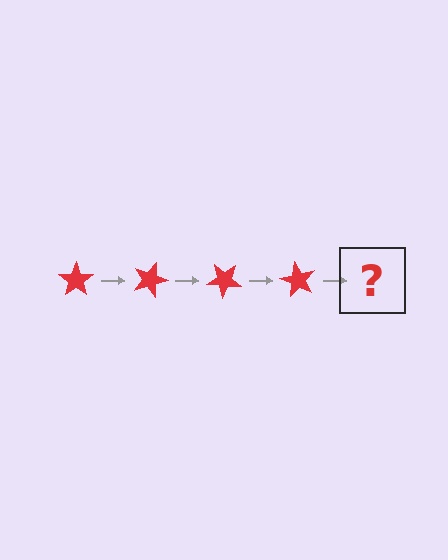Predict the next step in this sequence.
The next step is a red star rotated 80 degrees.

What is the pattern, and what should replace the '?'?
The pattern is that the star rotates 20 degrees each step. The '?' should be a red star rotated 80 degrees.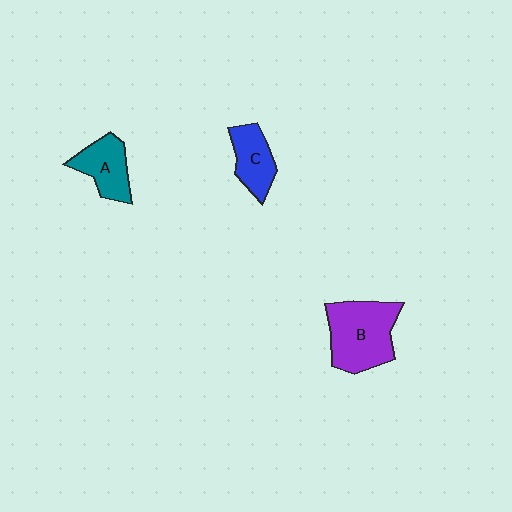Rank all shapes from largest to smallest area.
From largest to smallest: B (purple), A (teal), C (blue).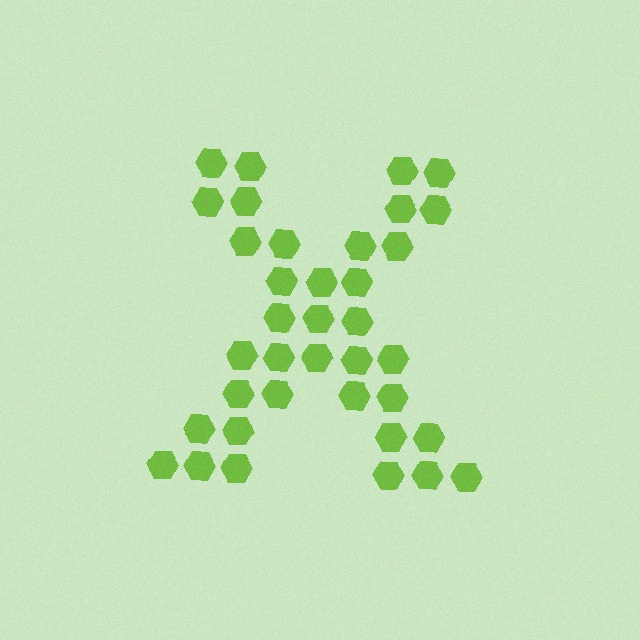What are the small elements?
The small elements are hexagons.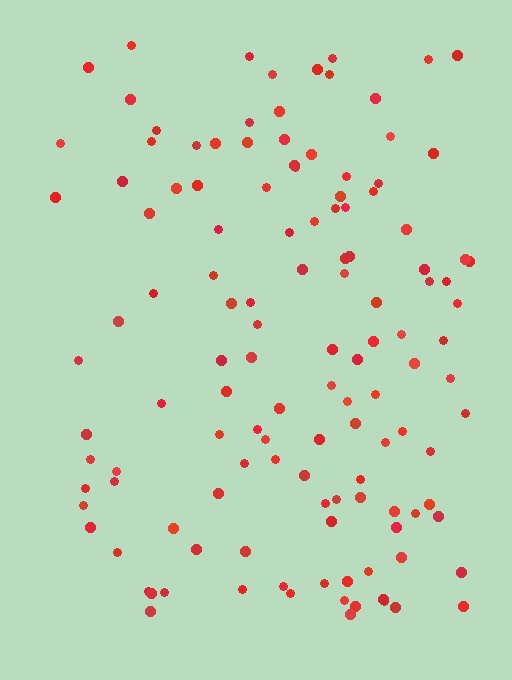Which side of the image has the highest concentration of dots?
The right.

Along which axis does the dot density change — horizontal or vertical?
Horizontal.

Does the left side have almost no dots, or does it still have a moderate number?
Still a moderate number, just noticeably fewer than the right.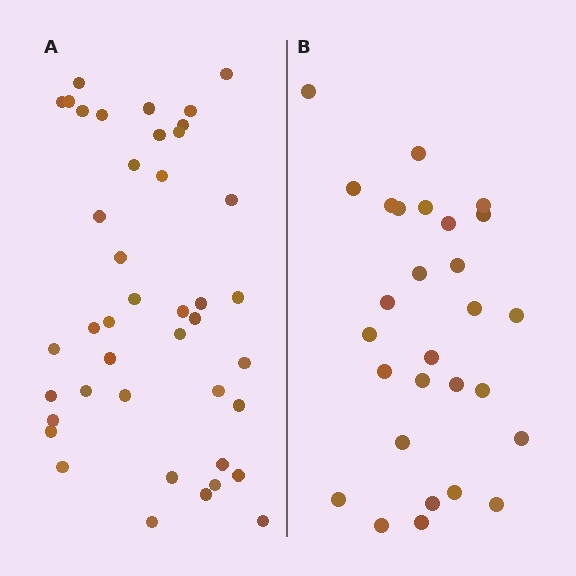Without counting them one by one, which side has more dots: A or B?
Region A (the left region) has more dots.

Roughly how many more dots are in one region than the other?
Region A has approximately 15 more dots than region B.